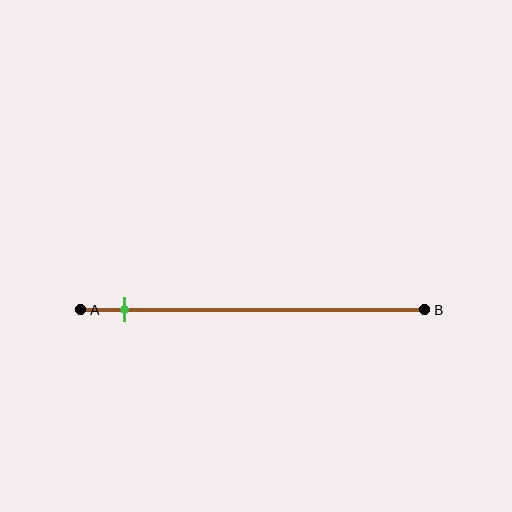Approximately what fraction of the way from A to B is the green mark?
The green mark is approximately 15% of the way from A to B.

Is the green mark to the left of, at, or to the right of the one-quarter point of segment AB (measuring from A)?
The green mark is to the left of the one-quarter point of segment AB.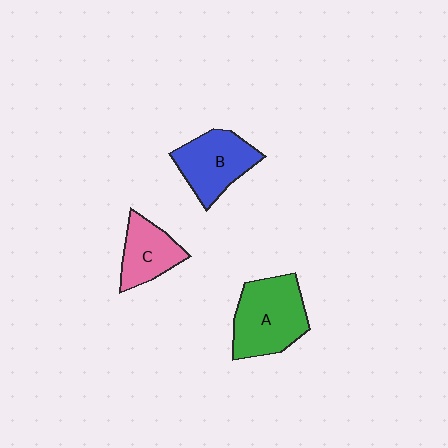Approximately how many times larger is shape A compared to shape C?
Approximately 1.6 times.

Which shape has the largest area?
Shape A (green).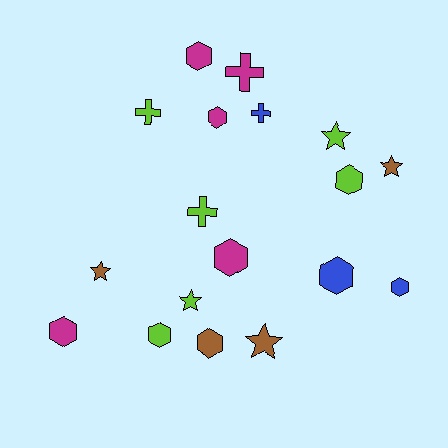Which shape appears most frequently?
Hexagon, with 9 objects.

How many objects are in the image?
There are 18 objects.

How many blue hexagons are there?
There are 2 blue hexagons.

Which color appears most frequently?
Lime, with 6 objects.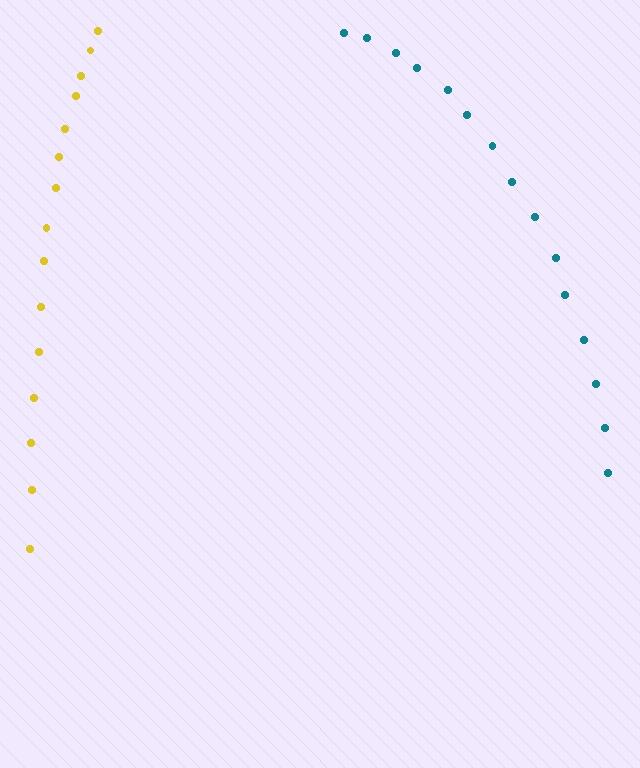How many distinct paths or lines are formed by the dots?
There are 2 distinct paths.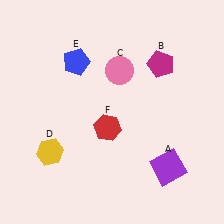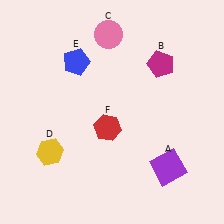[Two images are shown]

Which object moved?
The pink circle (C) moved up.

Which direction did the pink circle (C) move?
The pink circle (C) moved up.